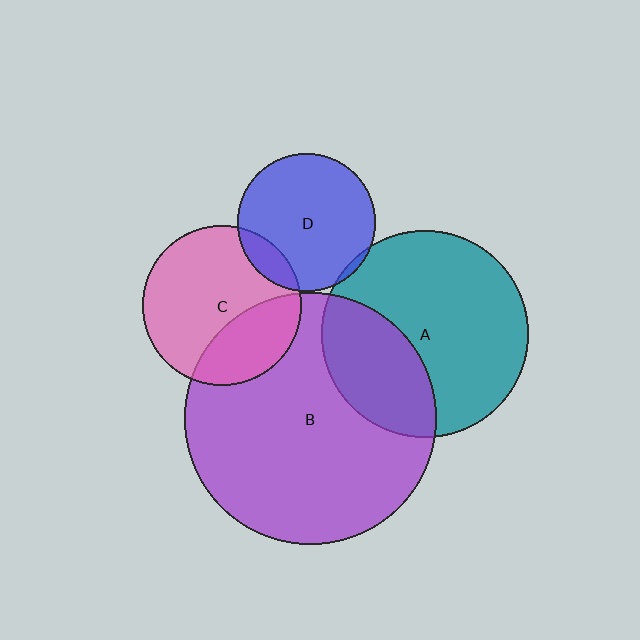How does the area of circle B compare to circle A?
Approximately 1.5 times.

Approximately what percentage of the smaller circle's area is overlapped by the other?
Approximately 5%.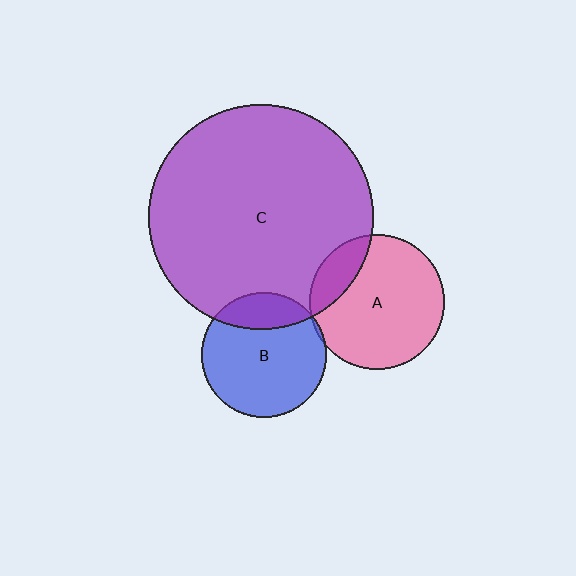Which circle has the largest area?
Circle C (purple).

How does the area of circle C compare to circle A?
Approximately 2.8 times.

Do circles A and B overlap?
Yes.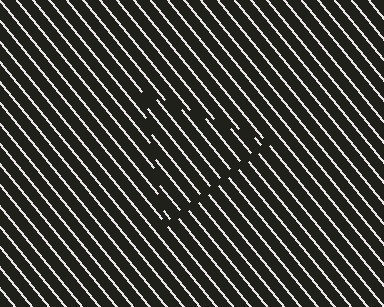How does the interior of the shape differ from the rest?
The interior of the shape contains the same grating, shifted by half a period — the contour is defined by the phase discontinuity where line-ends from the inner and outer gratings abut.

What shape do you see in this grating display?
An illusory triangle. The interior of the shape contains the same grating, shifted by half a period — the contour is defined by the phase discontinuity where line-ends from the inner and outer gratings abut.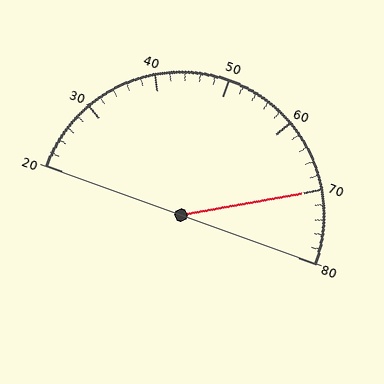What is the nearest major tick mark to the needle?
The nearest major tick mark is 70.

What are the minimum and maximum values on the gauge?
The gauge ranges from 20 to 80.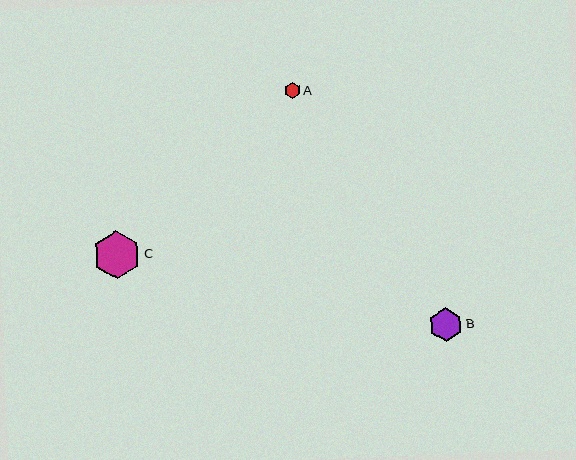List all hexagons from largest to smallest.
From largest to smallest: C, B, A.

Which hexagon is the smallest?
Hexagon A is the smallest with a size of approximately 16 pixels.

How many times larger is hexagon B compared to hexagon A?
Hexagon B is approximately 2.1 times the size of hexagon A.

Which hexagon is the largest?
Hexagon C is the largest with a size of approximately 48 pixels.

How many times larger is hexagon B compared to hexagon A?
Hexagon B is approximately 2.1 times the size of hexagon A.